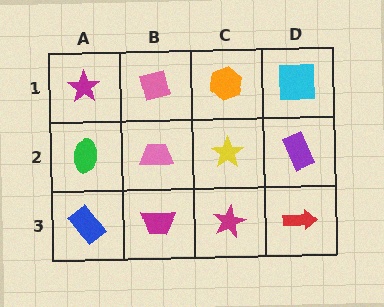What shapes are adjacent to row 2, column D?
A cyan square (row 1, column D), a red arrow (row 3, column D), a yellow star (row 2, column C).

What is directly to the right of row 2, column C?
A purple rectangle.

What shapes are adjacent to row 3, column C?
A yellow star (row 2, column C), a magenta trapezoid (row 3, column B), a red arrow (row 3, column D).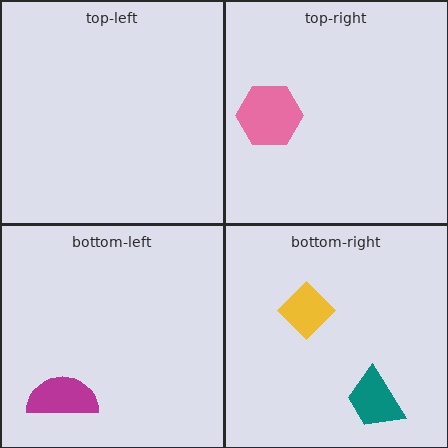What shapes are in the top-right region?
The pink hexagon.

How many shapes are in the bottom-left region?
1.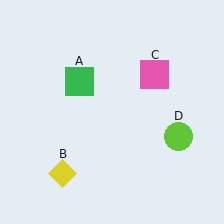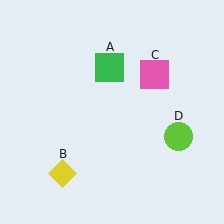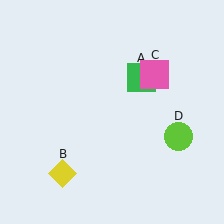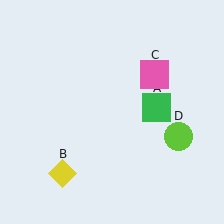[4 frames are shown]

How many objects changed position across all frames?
1 object changed position: green square (object A).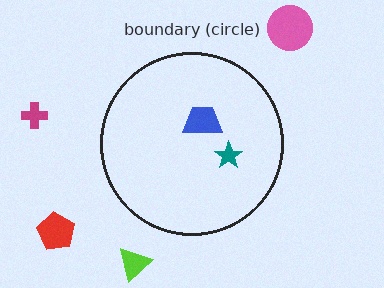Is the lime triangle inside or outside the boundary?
Outside.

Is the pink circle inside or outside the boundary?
Outside.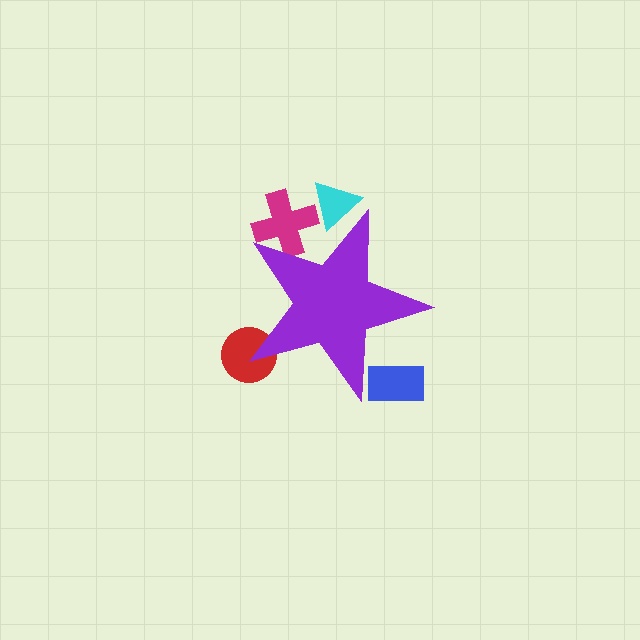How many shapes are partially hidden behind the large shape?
4 shapes are partially hidden.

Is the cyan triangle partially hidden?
Yes, the cyan triangle is partially hidden behind the purple star.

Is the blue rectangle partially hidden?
Yes, the blue rectangle is partially hidden behind the purple star.